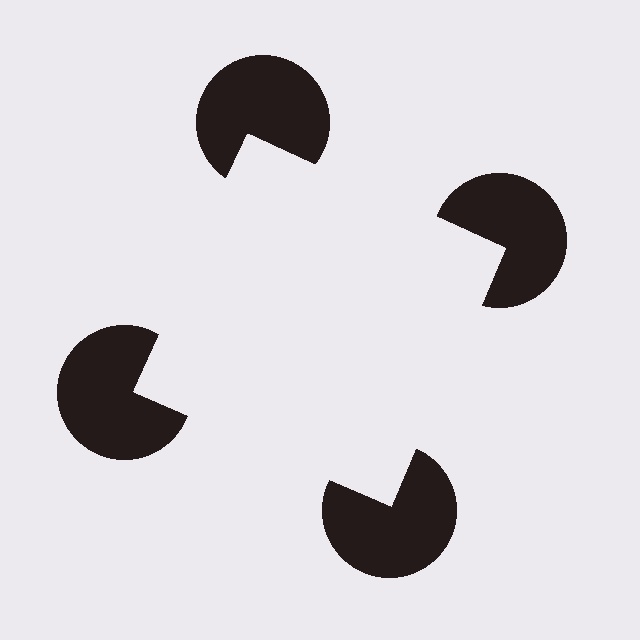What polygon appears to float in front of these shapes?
An illusory square — its edges are inferred from the aligned wedge cuts in the pac-man discs, not physically drawn.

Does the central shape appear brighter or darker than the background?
It typically appears slightly brighter than the background, even though no actual brightness change is drawn.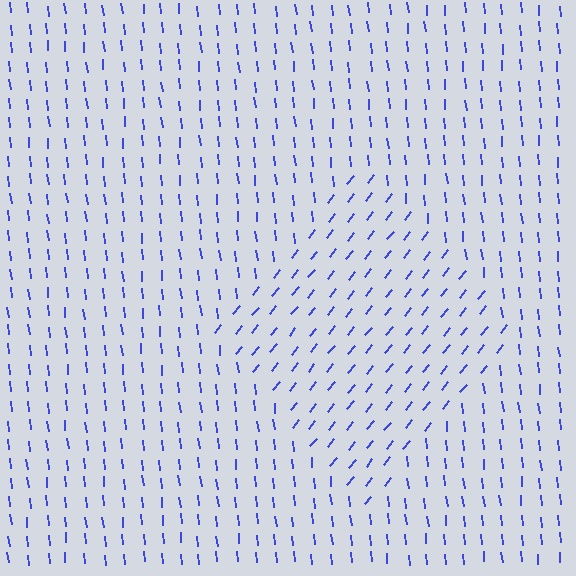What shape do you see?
I see a diamond.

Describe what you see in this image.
The image is filled with small blue line segments. A diamond region in the image has lines oriented differently from the surrounding lines, creating a visible texture boundary.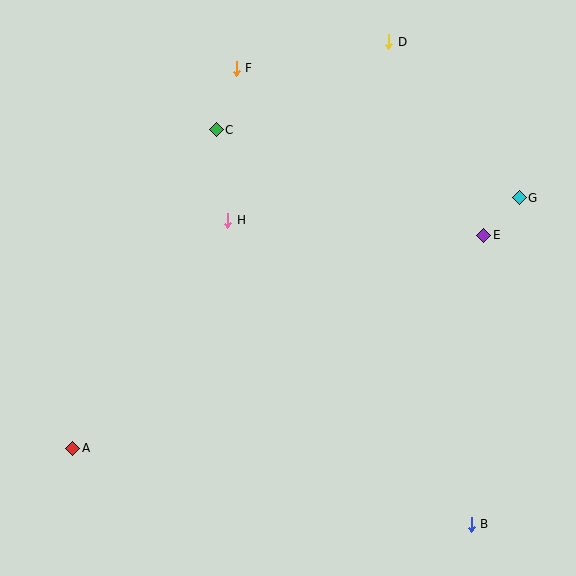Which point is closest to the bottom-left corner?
Point A is closest to the bottom-left corner.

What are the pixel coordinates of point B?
Point B is at (471, 524).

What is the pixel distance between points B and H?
The distance between B and H is 390 pixels.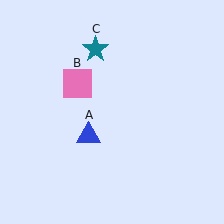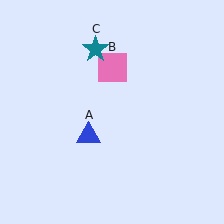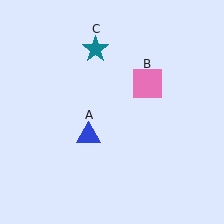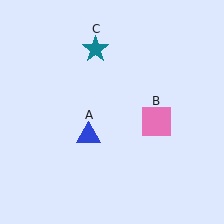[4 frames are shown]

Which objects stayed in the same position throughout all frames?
Blue triangle (object A) and teal star (object C) remained stationary.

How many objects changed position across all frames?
1 object changed position: pink square (object B).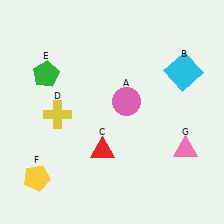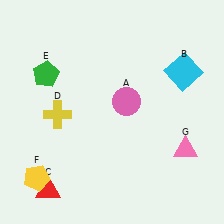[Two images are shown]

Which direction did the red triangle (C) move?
The red triangle (C) moved left.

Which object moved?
The red triangle (C) moved left.